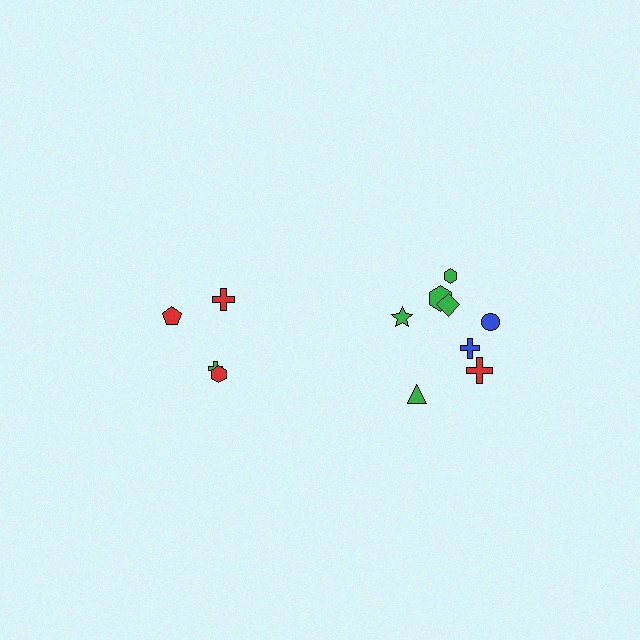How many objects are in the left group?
There are 4 objects.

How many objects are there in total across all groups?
There are 12 objects.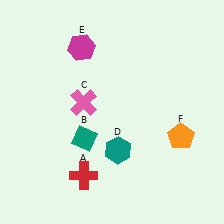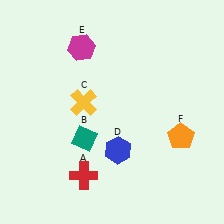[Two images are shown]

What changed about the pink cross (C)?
In Image 1, C is pink. In Image 2, it changed to yellow.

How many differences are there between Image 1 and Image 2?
There are 2 differences between the two images.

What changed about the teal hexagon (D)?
In Image 1, D is teal. In Image 2, it changed to blue.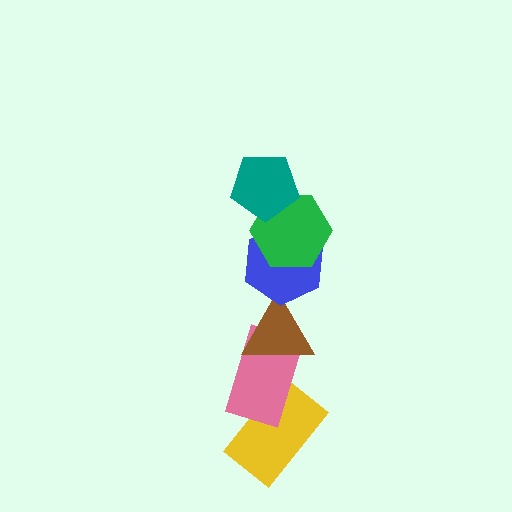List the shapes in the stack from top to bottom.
From top to bottom: the teal pentagon, the green hexagon, the blue hexagon, the brown triangle, the pink rectangle, the yellow rectangle.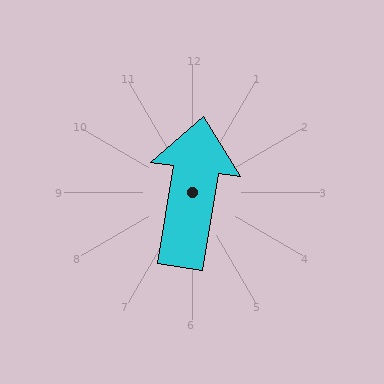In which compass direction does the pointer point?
North.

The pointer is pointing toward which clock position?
Roughly 12 o'clock.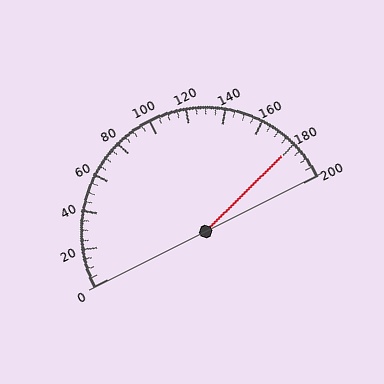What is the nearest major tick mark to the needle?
The nearest major tick mark is 180.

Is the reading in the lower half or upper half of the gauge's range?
The reading is in the upper half of the range (0 to 200).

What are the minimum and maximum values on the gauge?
The gauge ranges from 0 to 200.